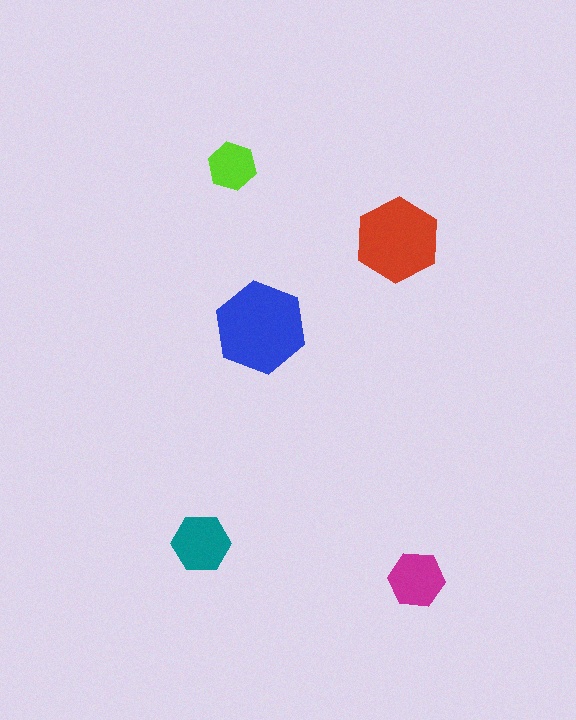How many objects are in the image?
There are 5 objects in the image.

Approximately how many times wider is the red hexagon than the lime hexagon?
About 1.5 times wider.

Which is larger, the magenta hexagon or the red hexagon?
The red one.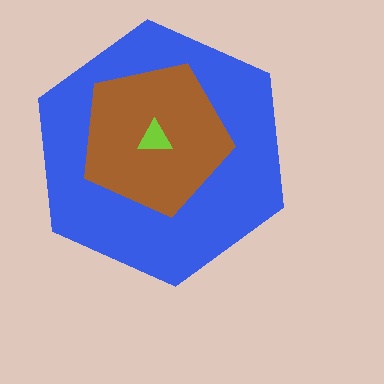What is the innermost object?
The lime triangle.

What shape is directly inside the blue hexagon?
The brown pentagon.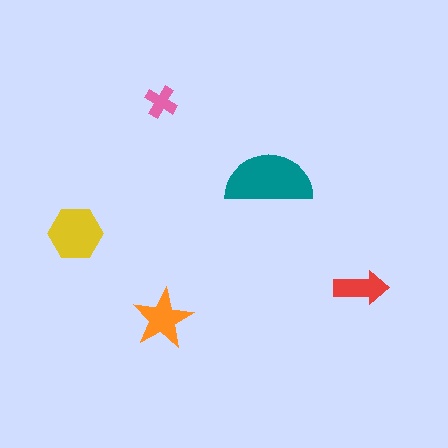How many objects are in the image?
There are 5 objects in the image.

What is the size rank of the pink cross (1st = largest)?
5th.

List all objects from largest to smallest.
The teal semicircle, the yellow hexagon, the orange star, the red arrow, the pink cross.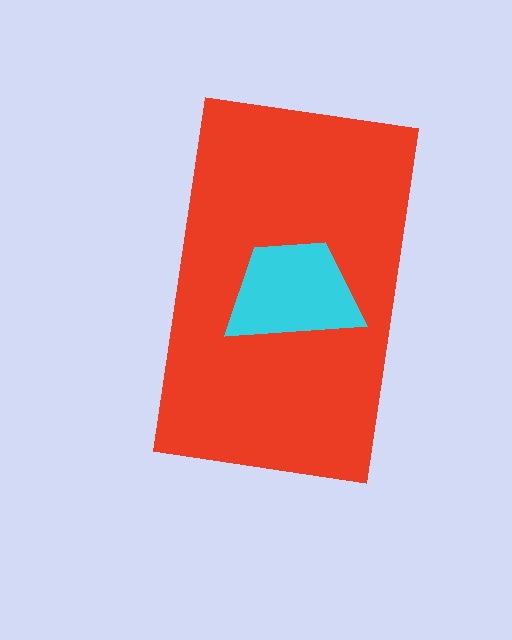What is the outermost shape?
The red rectangle.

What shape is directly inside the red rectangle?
The cyan trapezoid.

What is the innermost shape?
The cyan trapezoid.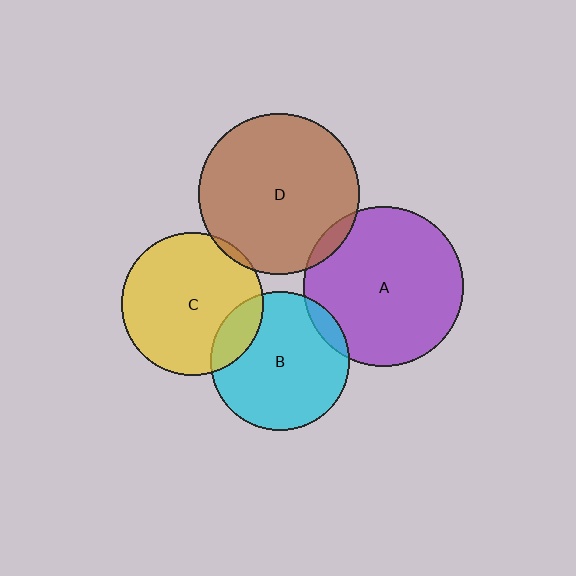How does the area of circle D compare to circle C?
Approximately 1.3 times.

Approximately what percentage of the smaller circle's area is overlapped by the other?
Approximately 10%.